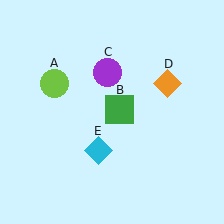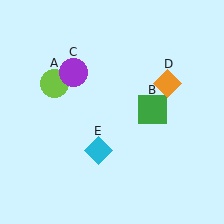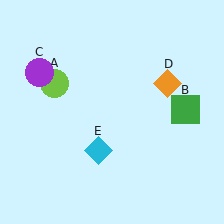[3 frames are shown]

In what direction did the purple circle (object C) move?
The purple circle (object C) moved left.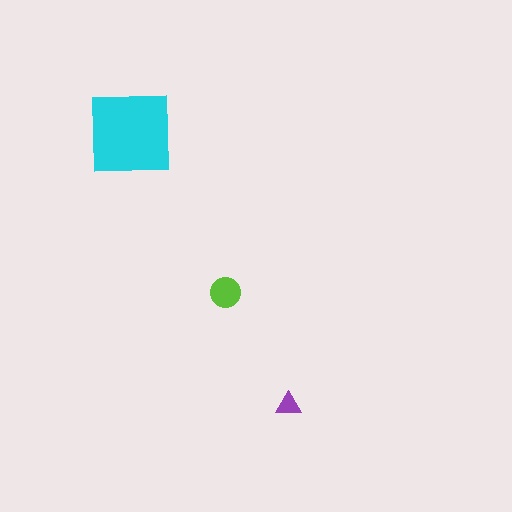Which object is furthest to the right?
The purple triangle is rightmost.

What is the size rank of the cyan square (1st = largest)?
1st.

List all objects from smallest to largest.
The purple triangle, the lime circle, the cyan square.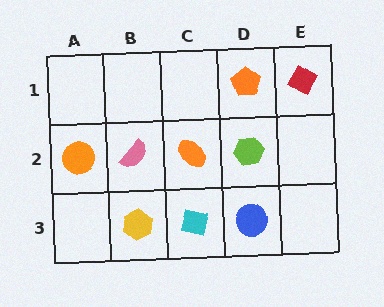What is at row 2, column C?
An orange ellipse.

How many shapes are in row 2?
4 shapes.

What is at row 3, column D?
A blue circle.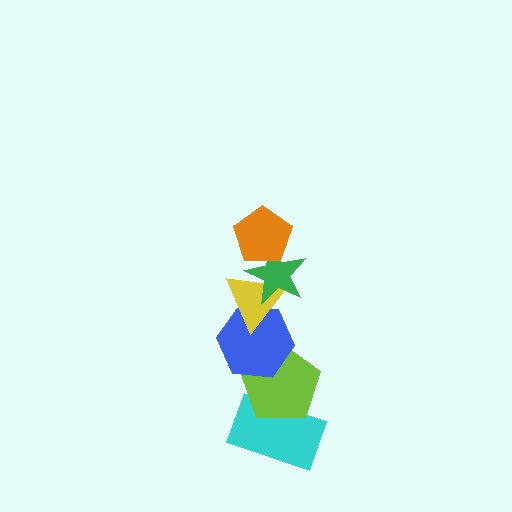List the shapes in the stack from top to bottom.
From top to bottom: the orange pentagon, the green star, the yellow triangle, the blue hexagon, the lime pentagon, the cyan rectangle.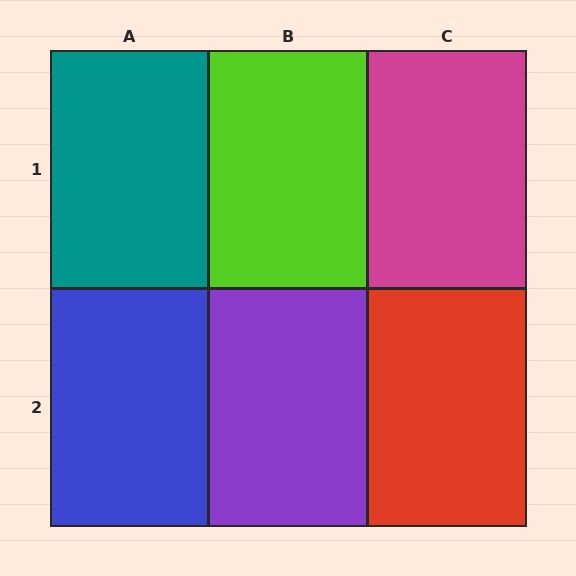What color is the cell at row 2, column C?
Red.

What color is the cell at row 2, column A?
Blue.